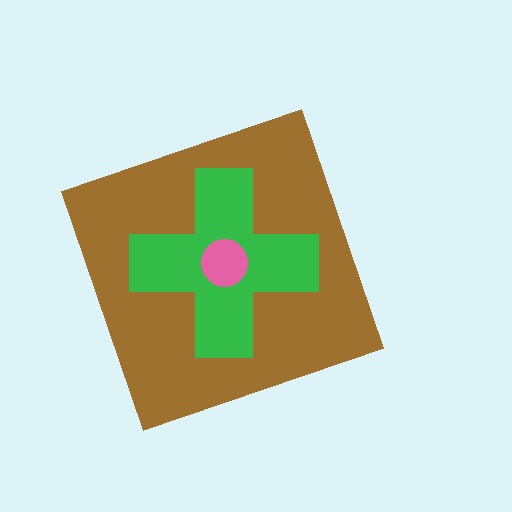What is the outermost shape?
The brown diamond.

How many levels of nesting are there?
3.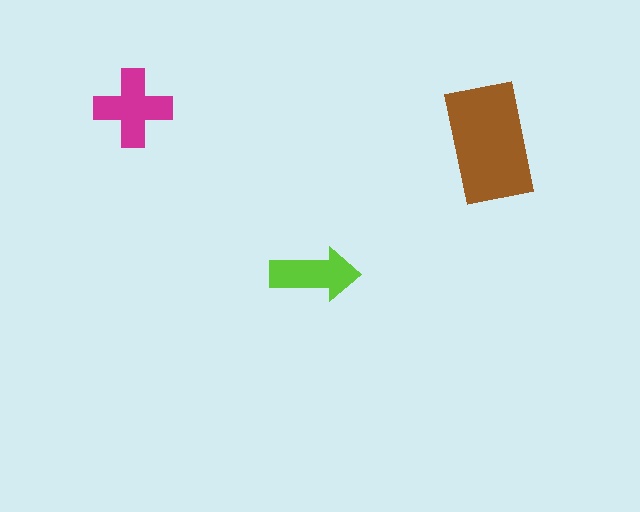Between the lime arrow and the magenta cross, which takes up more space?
The magenta cross.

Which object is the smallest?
The lime arrow.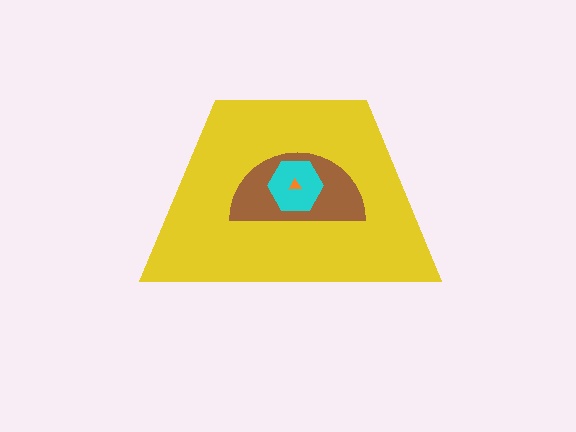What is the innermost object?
The orange triangle.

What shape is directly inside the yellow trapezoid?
The brown semicircle.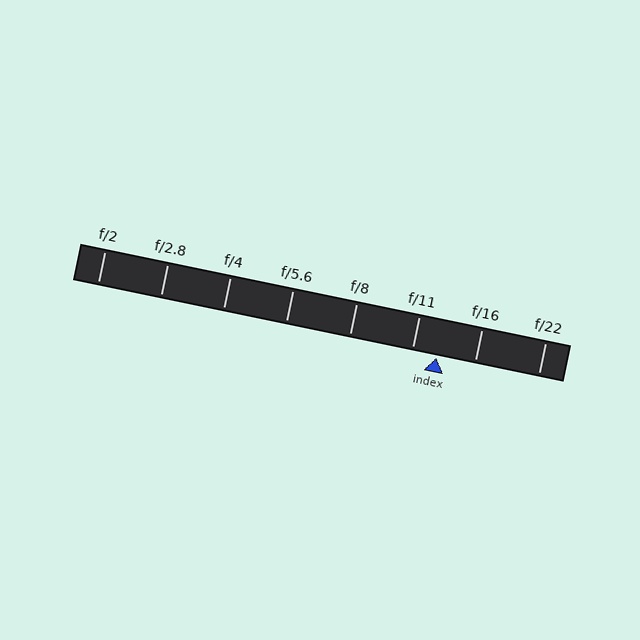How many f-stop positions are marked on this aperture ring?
There are 8 f-stop positions marked.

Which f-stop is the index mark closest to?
The index mark is closest to f/11.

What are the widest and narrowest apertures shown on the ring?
The widest aperture shown is f/2 and the narrowest is f/22.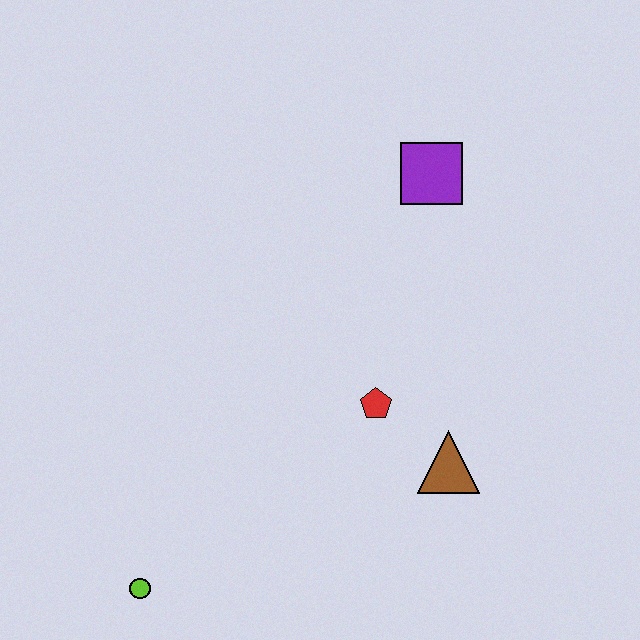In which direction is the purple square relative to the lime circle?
The purple square is above the lime circle.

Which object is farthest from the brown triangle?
The lime circle is farthest from the brown triangle.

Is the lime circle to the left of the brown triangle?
Yes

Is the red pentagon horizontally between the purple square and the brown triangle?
No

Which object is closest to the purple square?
The red pentagon is closest to the purple square.